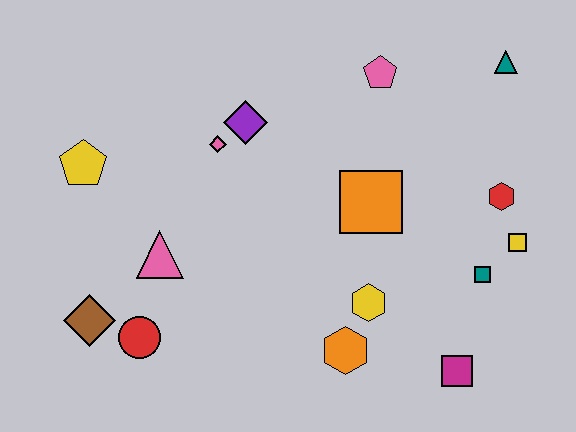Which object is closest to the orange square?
The yellow hexagon is closest to the orange square.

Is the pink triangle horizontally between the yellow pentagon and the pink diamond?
Yes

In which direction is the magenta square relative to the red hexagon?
The magenta square is below the red hexagon.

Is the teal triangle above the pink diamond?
Yes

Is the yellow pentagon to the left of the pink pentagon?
Yes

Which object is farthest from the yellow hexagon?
The yellow pentagon is farthest from the yellow hexagon.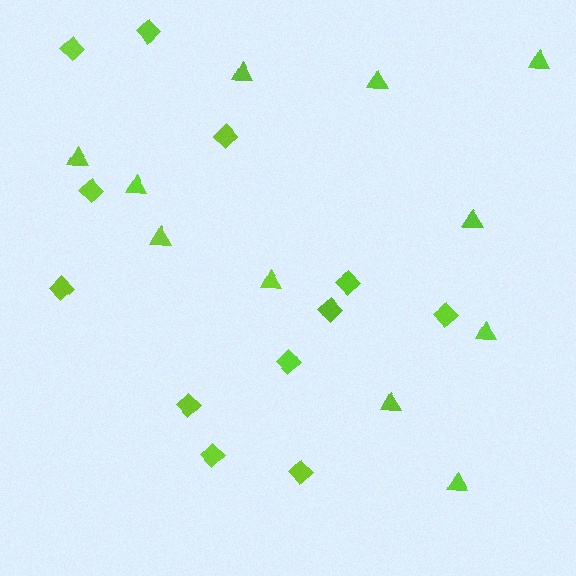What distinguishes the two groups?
There are 2 groups: one group of diamonds (12) and one group of triangles (11).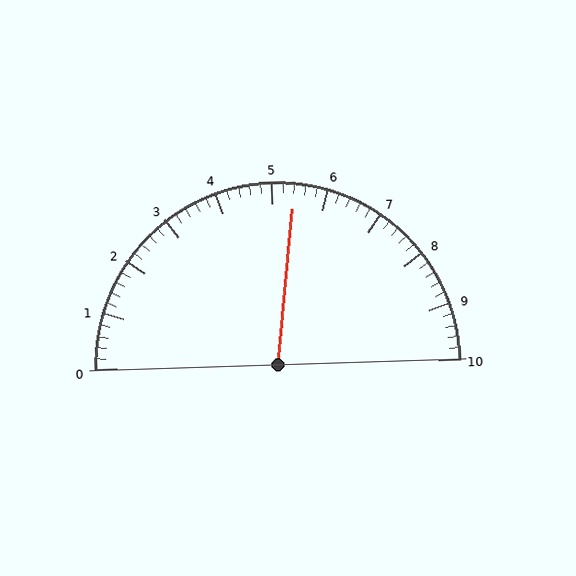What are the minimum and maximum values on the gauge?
The gauge ranges from 0 to 10.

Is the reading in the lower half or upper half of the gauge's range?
The reading is in the upper half of the range (0 to 10).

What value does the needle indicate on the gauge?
The needle indicates approximately 5.4.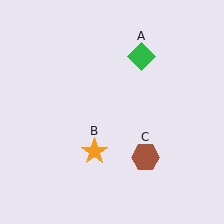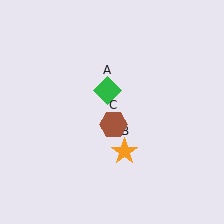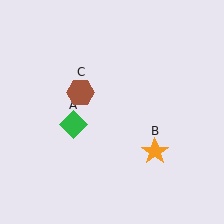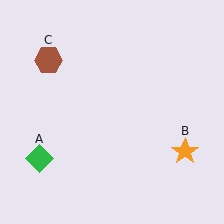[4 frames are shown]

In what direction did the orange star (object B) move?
The orange star (object B) moved right.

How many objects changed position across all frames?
3 objects changed position: green diamond (object A), orange star (object B), brown hexagon (object C).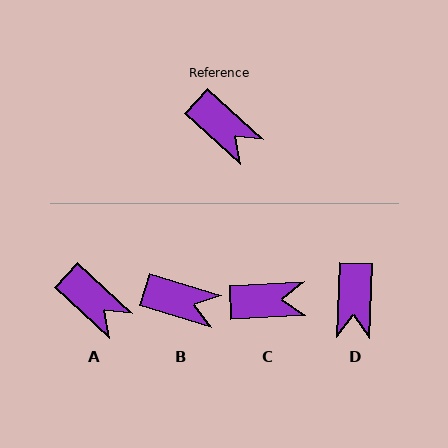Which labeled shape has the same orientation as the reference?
A.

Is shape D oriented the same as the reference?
No, it is off by about 50 degrees.